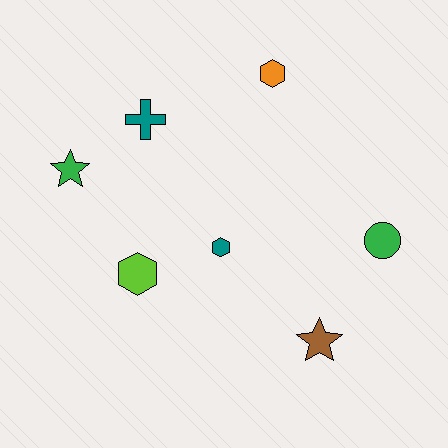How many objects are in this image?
There are 7 objects.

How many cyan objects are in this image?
There are no cyan objects.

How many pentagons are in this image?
There are no pentagons.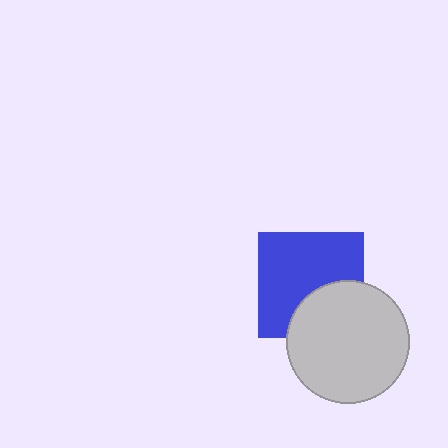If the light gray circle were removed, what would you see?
You would see the complete blue square.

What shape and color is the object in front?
The object in front is a light gray circle.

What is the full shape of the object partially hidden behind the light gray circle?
The partially hidden object is a blue square.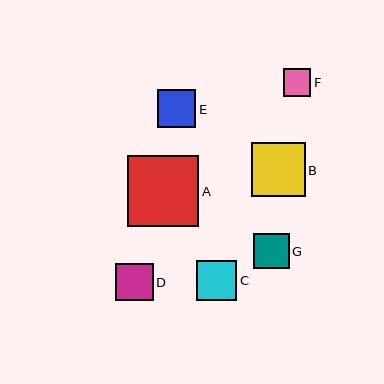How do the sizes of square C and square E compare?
Square C and square E are approximately the same size.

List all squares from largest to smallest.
From largest to smallest: A, B, C, E, D, G, F.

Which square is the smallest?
Square F is the smallest with a size of approximately 27 pixels.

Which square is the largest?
Square A is the largest with a size of approximately 71 pixels.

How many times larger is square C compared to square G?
Square C is approximately 1.1 times the size of square G.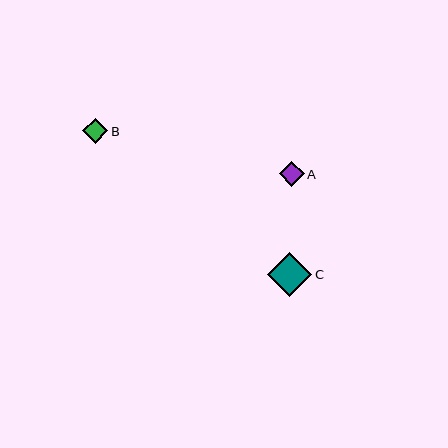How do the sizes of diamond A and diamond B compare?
Diamond A and diamond B are approximately the same size.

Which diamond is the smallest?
Diamond B is the smallest with a size of approximately 25 pixels.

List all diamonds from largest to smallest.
From largest to smallest: C, A, B.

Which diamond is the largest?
Diamond C is the largest with a size of approximately 44 pixels.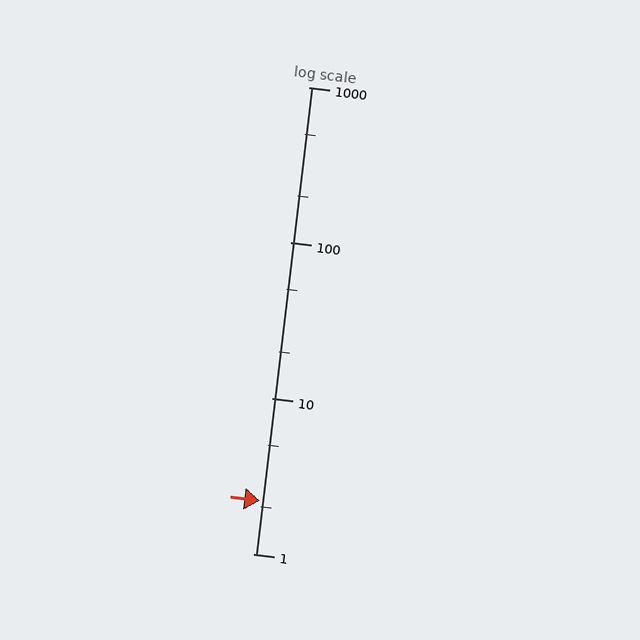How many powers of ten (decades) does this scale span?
The scale spans 3 decades, from 1 to 1000.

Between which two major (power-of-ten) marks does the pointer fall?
The pointer is between 1 and 10.